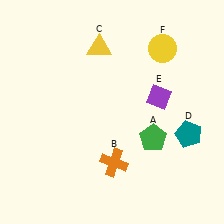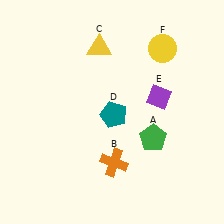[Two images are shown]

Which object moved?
The teal pentagon (D) moved left.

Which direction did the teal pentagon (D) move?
The teal pentagon (D) moved left.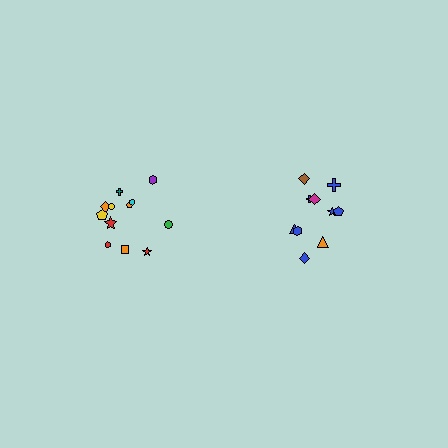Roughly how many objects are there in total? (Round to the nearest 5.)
Roughly 20 objects in total.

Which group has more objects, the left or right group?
The left group.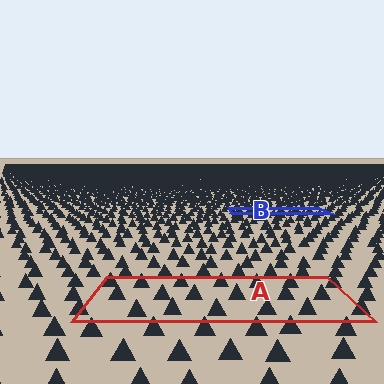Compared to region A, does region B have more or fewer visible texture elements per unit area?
Region B has more texture elements per unit area — they are packed more densely because it is farther away.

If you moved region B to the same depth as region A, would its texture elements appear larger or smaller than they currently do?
They would appear larger. At a closer depth, the same texture elements are projected at a bigger on-screen size.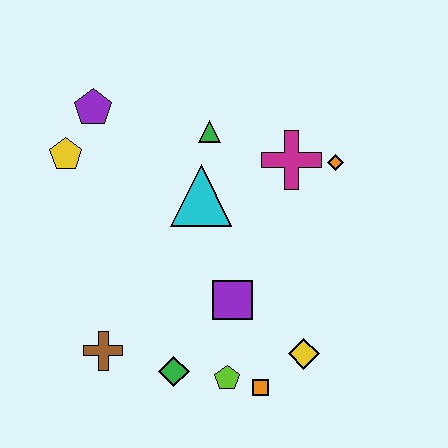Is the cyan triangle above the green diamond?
Yes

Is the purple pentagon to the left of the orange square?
Yes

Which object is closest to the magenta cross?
The orange diamond is closest to the magenta cross.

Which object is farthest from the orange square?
The purple pentagon is farthest from the orange square.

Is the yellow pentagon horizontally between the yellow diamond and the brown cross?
No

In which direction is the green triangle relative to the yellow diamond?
The green triangle is above the yellow diamond.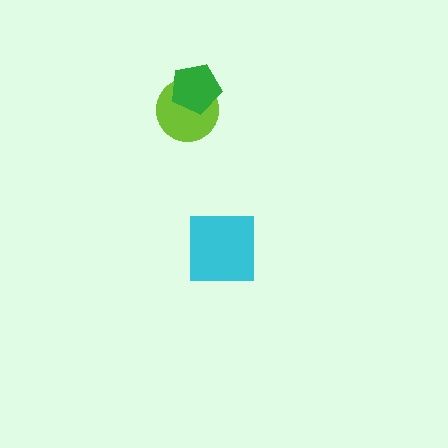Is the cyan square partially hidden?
No, no other shape covers it.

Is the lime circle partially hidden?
Yes, it is partially covered by another shape.